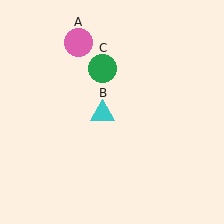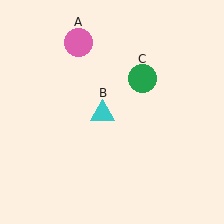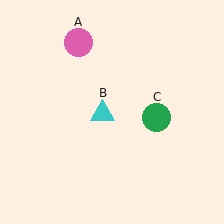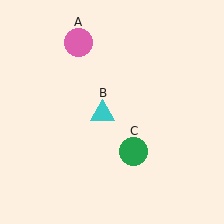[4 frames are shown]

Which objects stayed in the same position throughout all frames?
Pink circle (object A) and cyan triangle (object B) remained stationary.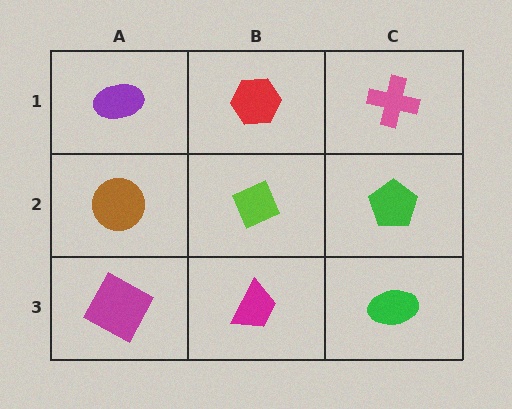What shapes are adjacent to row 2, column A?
A purple ellipse (row 1, column A), a magenta square (row 3, column A), a lime diamond (row 2, column B).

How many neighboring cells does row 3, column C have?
2.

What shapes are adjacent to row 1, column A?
A brown circle (row 2, column A), a red hexagon (row 1, column B).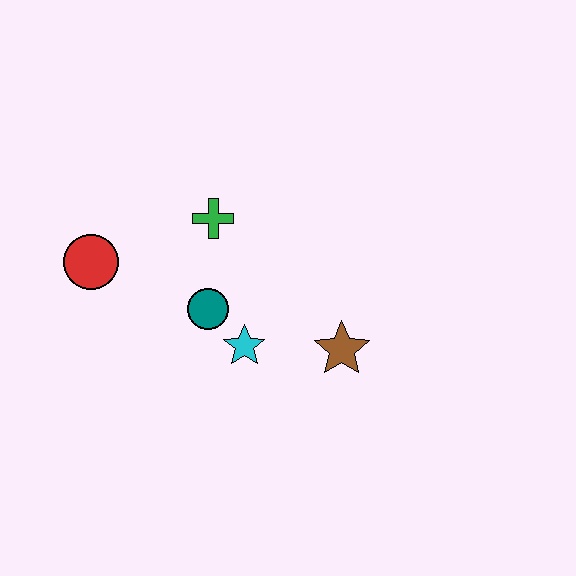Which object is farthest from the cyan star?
The red circle is farthest from the cyan star.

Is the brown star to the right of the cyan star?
Yes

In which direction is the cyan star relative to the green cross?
The cyan star is below the green cross.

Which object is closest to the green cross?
The teal circle is closest to the green cross.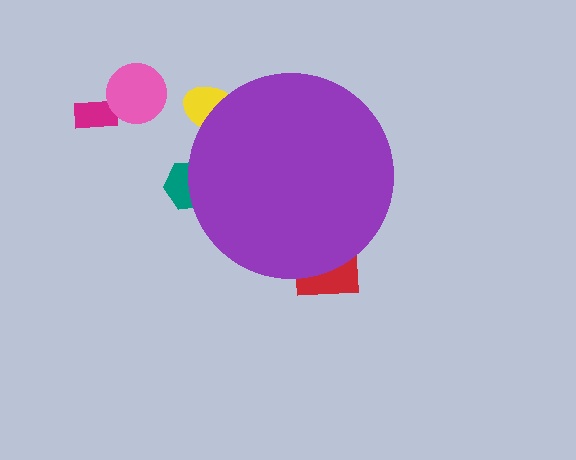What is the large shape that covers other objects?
A purple circle.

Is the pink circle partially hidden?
No, the pink circle is fully visible.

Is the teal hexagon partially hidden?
Yes, the teal hexagon is partially hidden behind the purple circle.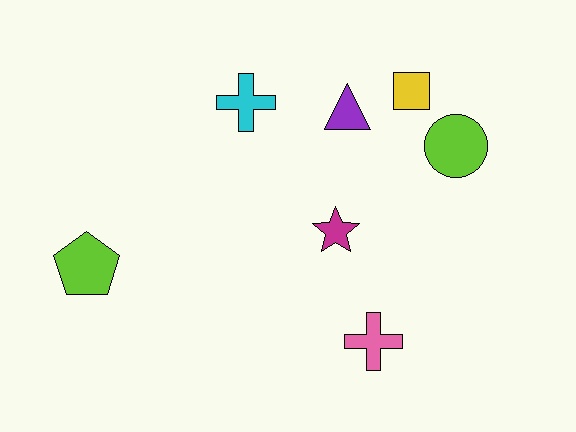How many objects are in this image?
There are 7 objects.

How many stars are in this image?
There is 1 star.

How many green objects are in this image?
There are no green objects.